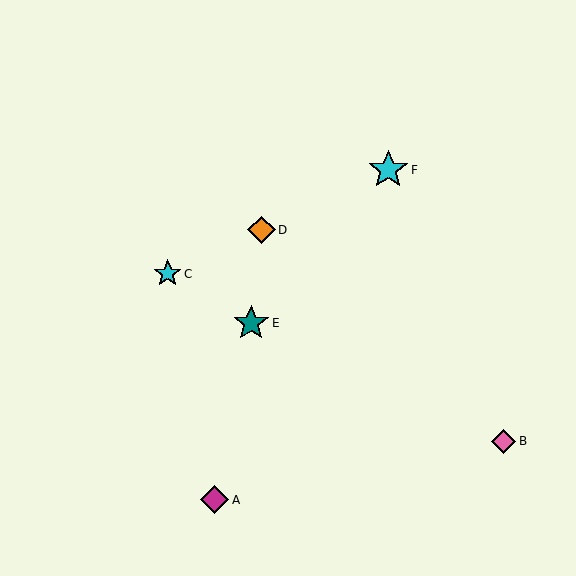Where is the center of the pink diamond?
The center of the pink diamond is at (504, 441).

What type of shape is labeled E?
Shape E is a teal star.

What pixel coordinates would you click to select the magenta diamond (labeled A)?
Click at (215, 500) to select the magenta diamond A.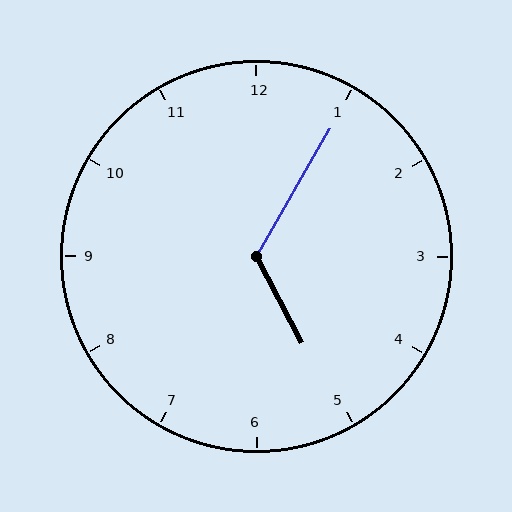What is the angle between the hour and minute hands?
Approximately 122 degrees.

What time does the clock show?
5:05.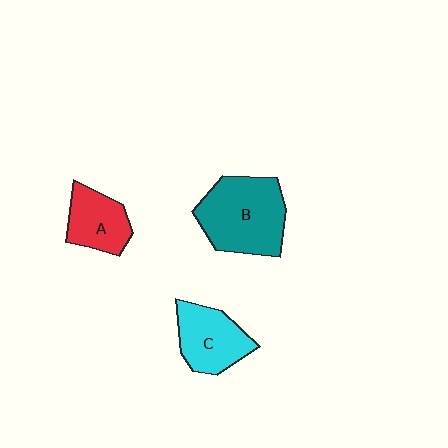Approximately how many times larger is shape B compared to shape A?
Approximately 1.8 times.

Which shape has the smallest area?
Shape A (red).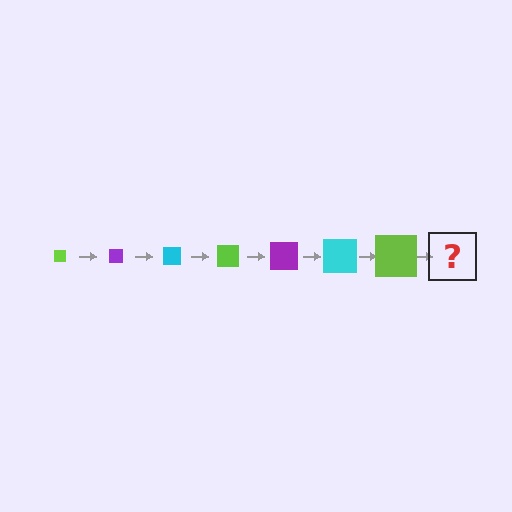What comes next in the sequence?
The next element should be a purple square, larger than the previous one.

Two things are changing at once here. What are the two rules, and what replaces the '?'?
The two rules are that the square grows larger each step and the color cycles through lime, purple, and cyan. The '?' should be a purple square, larger than the previous one.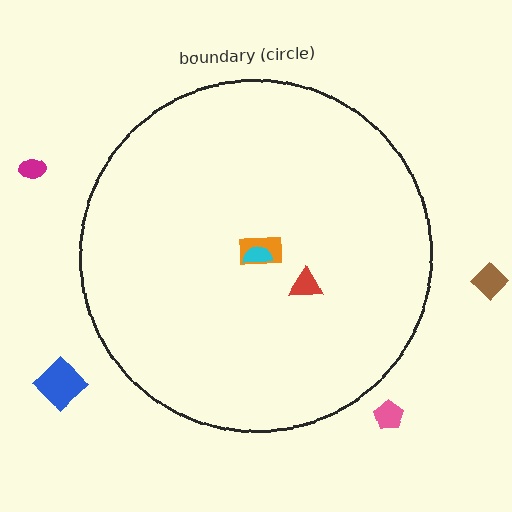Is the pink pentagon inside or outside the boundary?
Outside.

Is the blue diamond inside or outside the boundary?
Outside.